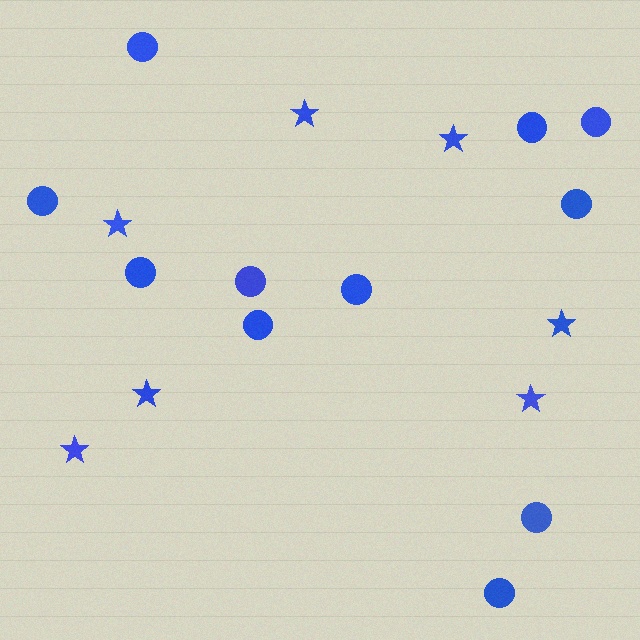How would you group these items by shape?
There are 2 groups: one group of circles (11) and one group of stars (7).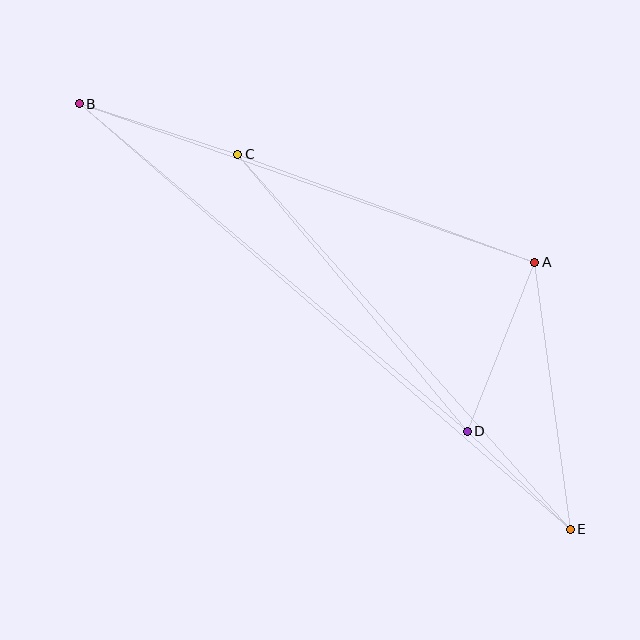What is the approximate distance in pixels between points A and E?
The distance between A and E is approximately 269 pixels.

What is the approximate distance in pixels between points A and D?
The distance between A and D is approximately 182 pixels.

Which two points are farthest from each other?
Points B and E are farthest from each other.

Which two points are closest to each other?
Points D and E are closest to each other.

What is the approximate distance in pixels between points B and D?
The distance between B and D is approximately 508 pixels.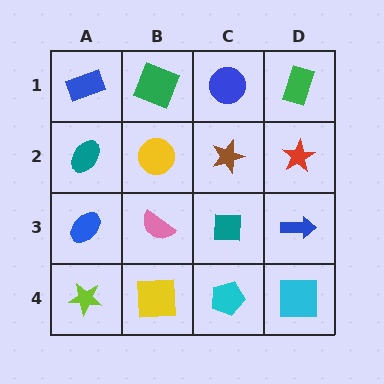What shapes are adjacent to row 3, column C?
A brown star (row 2, column C), a cyan pentagon (row 4, column C), a pink semicircle (row 3, column B), a blue arrow (row 3, column D).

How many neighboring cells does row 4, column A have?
2.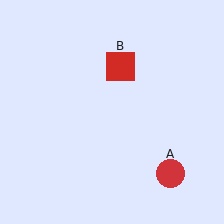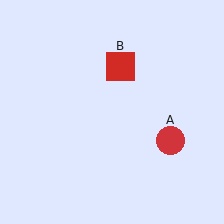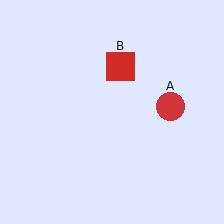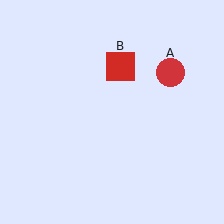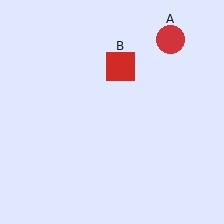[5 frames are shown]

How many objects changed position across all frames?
1 object changed position: red circle (object A).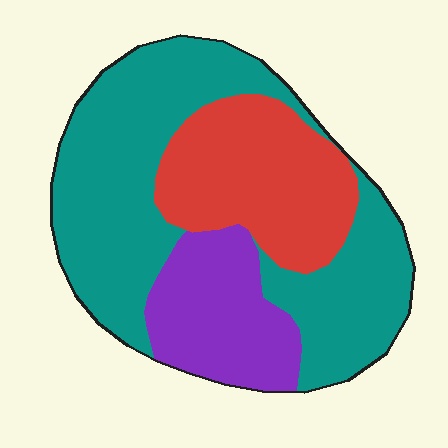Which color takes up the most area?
Teal, at roughly 55%.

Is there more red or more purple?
Red.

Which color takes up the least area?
Purple, at roughly 20%.